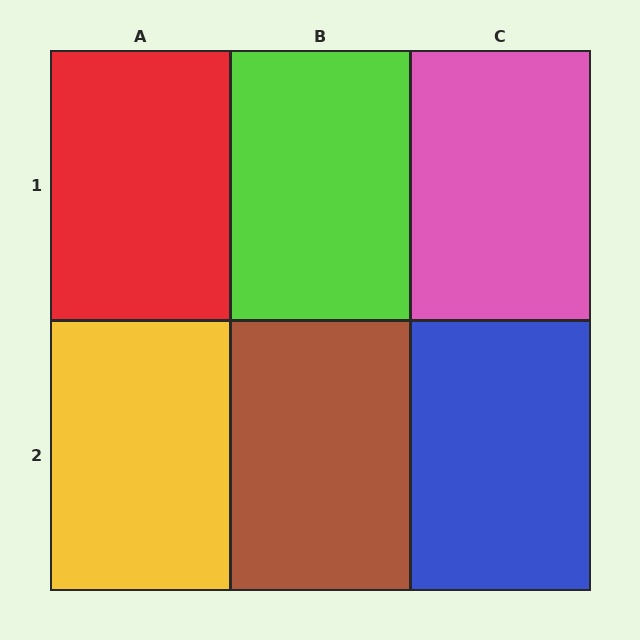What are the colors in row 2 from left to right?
Yellow, brown, blue.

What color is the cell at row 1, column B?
Lime.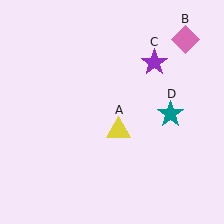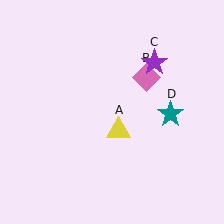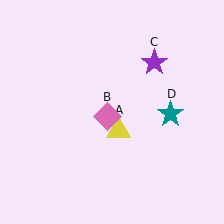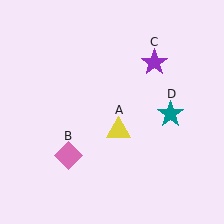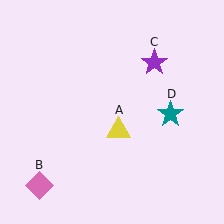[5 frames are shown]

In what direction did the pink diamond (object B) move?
The pink diamond (object B) moved down and to the left.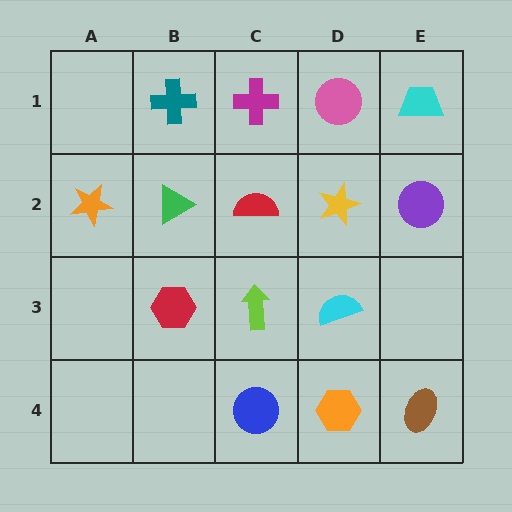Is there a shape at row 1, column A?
No, that cell is empty.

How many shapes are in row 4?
3 shapes.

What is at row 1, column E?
A cyan trapezoid.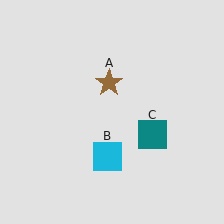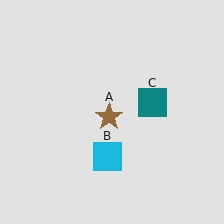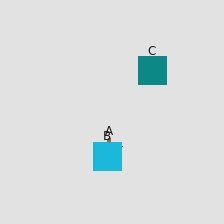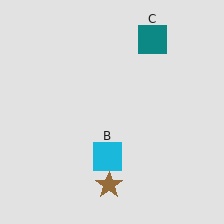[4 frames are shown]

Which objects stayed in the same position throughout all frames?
Cyan square (object B) remained stationary.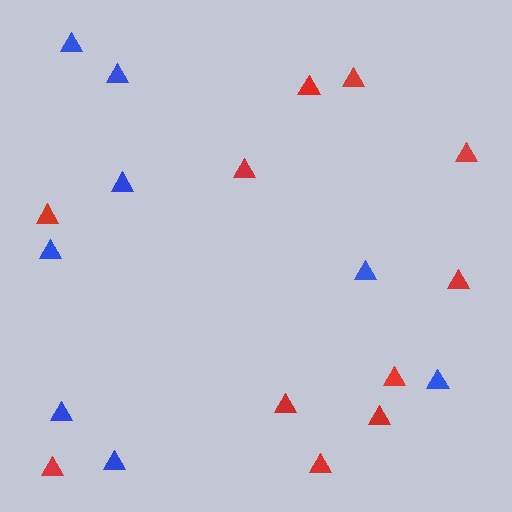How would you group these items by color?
There are 2 groups: one group of blue triangles (8) and one group of red triangles (11).